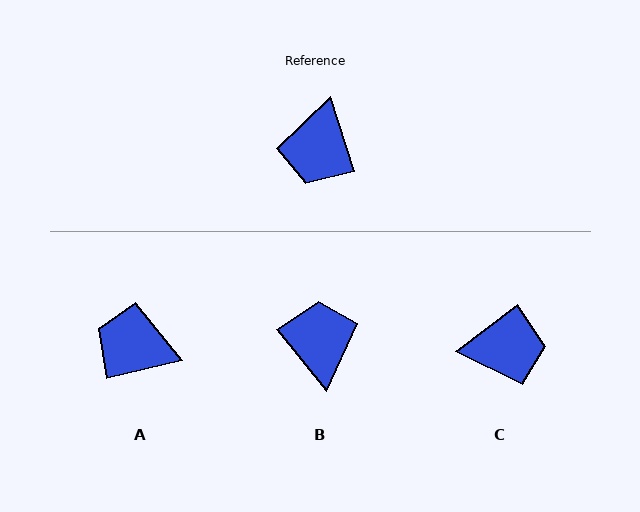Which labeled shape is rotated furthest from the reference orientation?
B, about 159 degrees away.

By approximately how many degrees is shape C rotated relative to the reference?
Approximately 109 degrees counter-clockwise.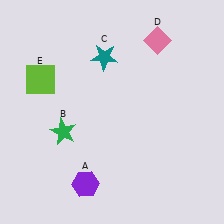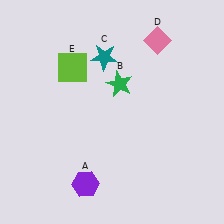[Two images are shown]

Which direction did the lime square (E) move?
The lime square (E) moved right.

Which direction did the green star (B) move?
The green star (B) moved right.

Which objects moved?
The objects that moved are: the green star (B), the lime square (E).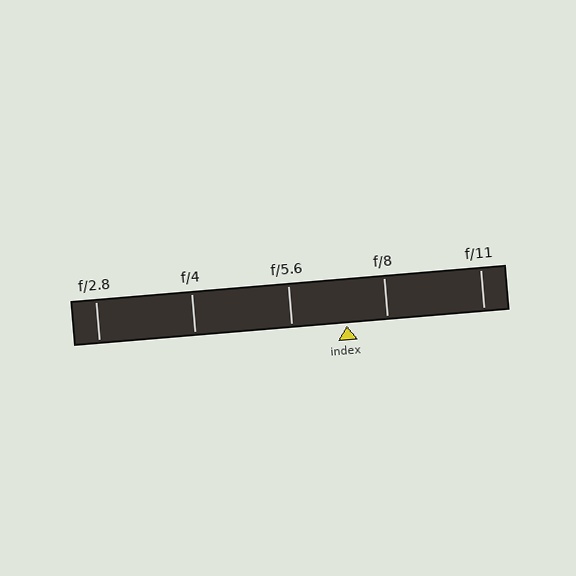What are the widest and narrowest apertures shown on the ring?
The widest aperture shown is f/2.8 and the narrowest is f/11.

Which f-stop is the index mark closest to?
The index mark is closest to f/8.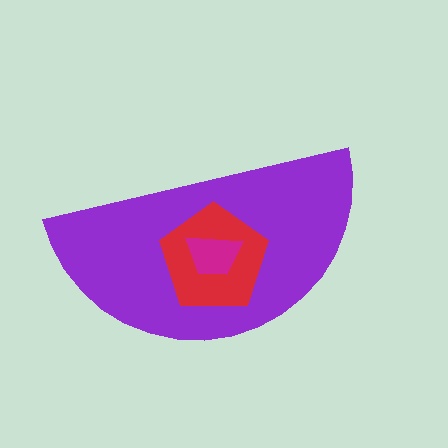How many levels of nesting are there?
3.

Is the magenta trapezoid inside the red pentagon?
Yes.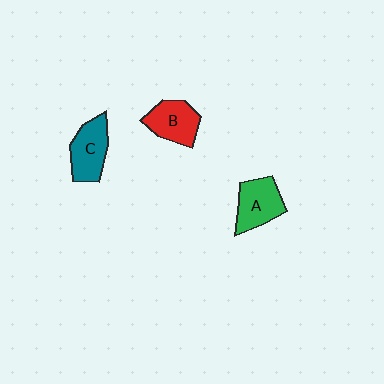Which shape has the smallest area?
Shape B (red).